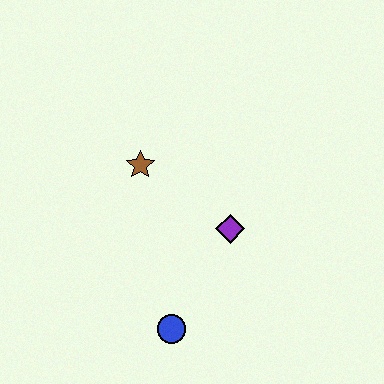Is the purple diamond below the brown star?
Yes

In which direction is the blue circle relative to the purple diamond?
The blue circle is below the purple diamond.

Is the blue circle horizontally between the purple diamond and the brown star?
Yes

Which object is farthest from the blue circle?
The brown star is farthest from the blue circle.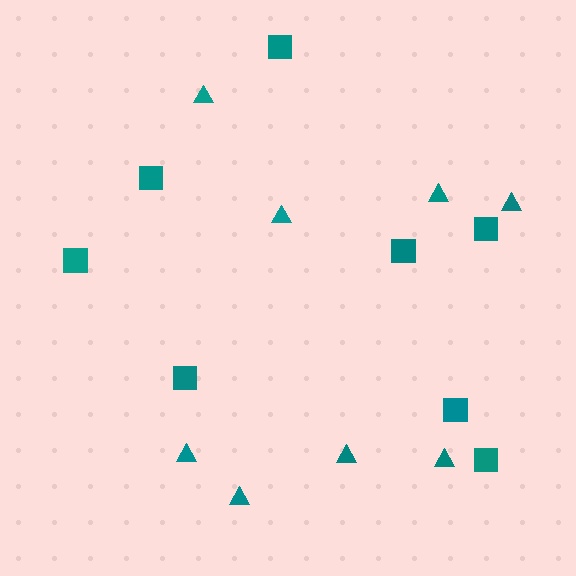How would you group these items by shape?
There are 2 groups: one group of triangles (8) and one group of squares (8).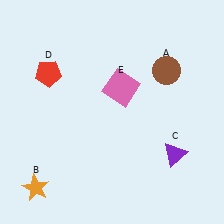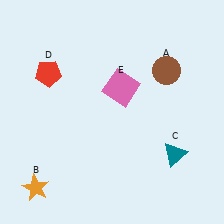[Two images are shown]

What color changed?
The triangle (C) changed from purple in Image 1 to teal in Image 2.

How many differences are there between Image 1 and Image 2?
There is 1 difference between the two images.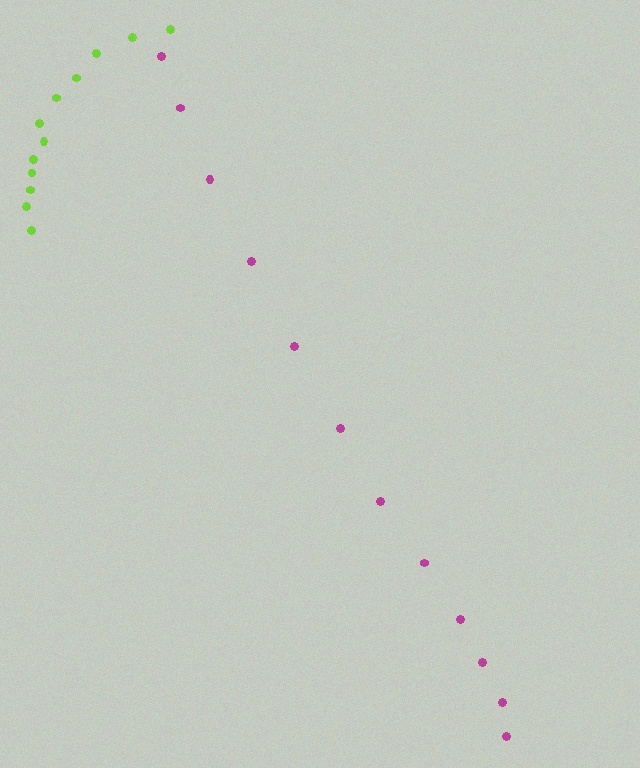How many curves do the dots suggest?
There are 2 distinct paths.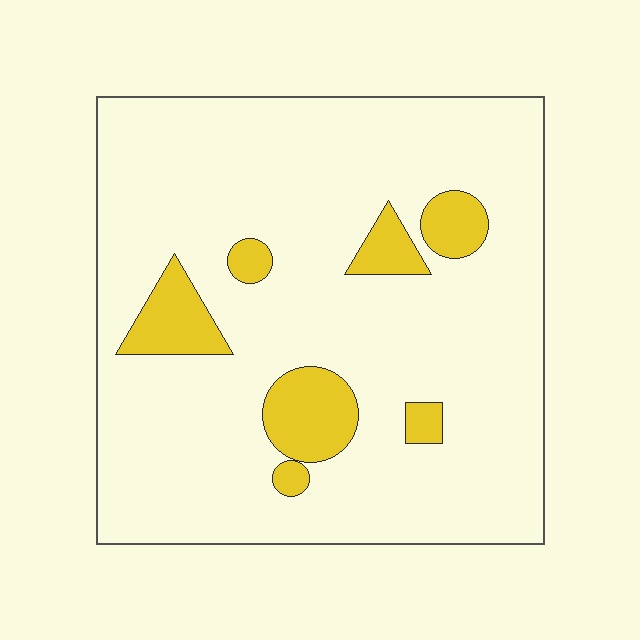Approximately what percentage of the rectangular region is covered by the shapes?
Approximately 10%.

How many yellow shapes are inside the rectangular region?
7.